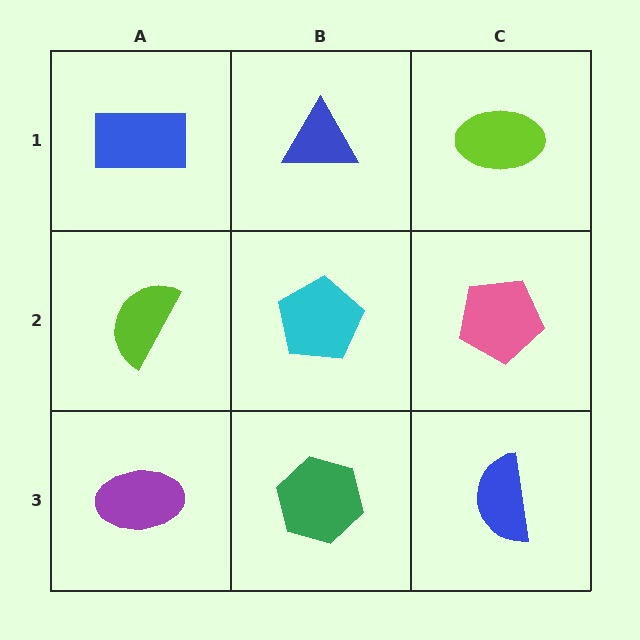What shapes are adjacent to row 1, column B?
A cyan pentagon (row 2, column B), a blue rectangle (row 1, column A), a lime ellipse (row 1, column C).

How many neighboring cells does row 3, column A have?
2.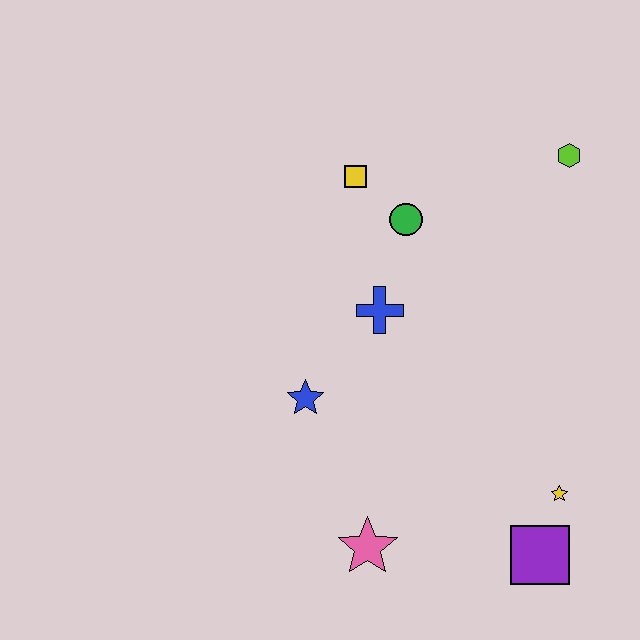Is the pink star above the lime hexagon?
No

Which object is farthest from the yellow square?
The purple square is farthest from the yellow square.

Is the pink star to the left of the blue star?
No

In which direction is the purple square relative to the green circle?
The purple square is below the green circle.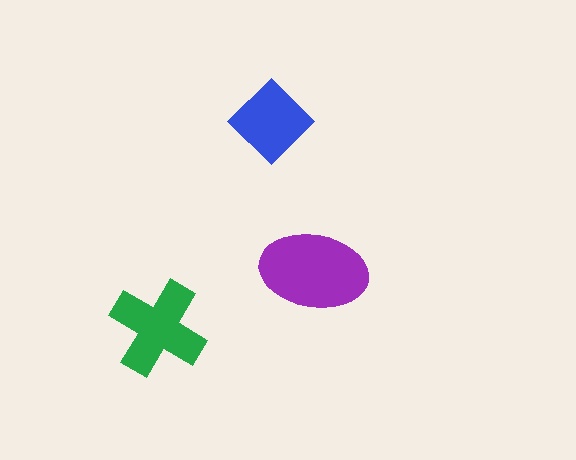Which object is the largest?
The purple ellipse.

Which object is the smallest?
The blue diamond.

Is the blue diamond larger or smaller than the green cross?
Smaller.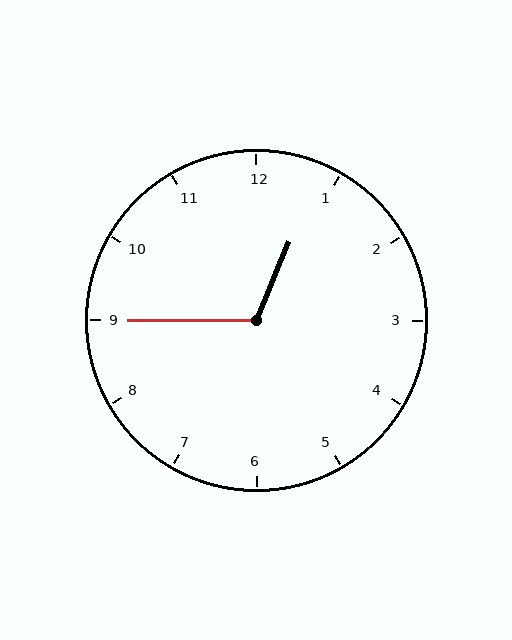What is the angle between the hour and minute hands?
Approximately 112 degrees.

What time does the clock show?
12:45.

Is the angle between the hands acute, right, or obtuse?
It is obtuse.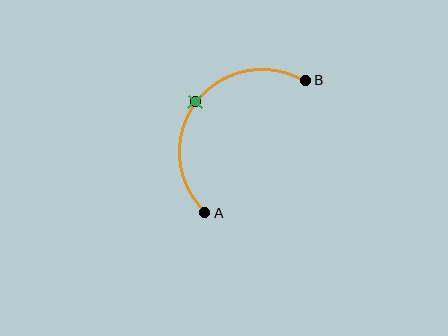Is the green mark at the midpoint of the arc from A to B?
Yes. The green mark lies on the arc at equal arc-length from both A and B — it is the arc midpoint.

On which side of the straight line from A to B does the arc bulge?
The arc bulges above and to the left of the straight line connecting A and B.